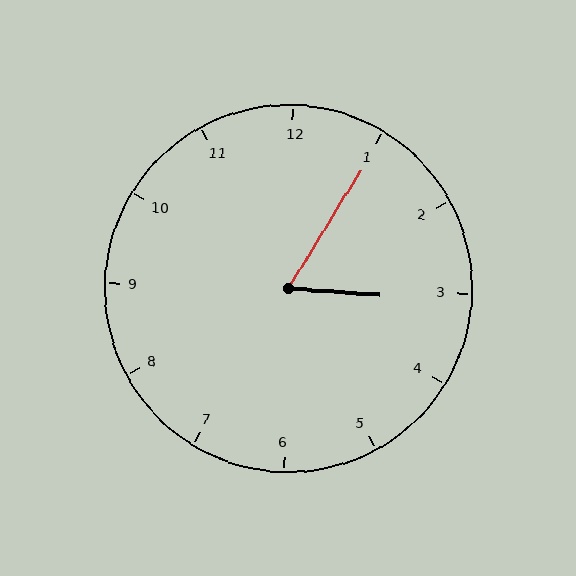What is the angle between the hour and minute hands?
Approximately 62 degrees.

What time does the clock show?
3:05.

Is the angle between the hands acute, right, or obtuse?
It is acute.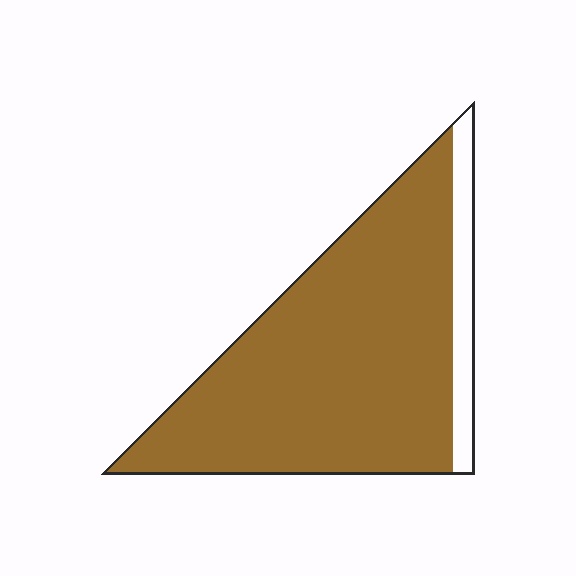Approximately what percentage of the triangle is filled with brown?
Approximately 90%.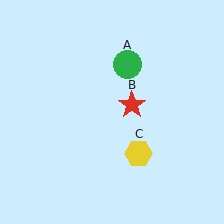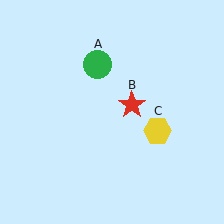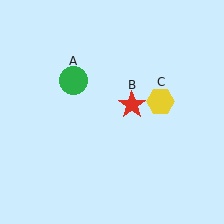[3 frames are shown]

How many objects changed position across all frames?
2 objects changed position: green circle (object A), yellow hexagon (object C).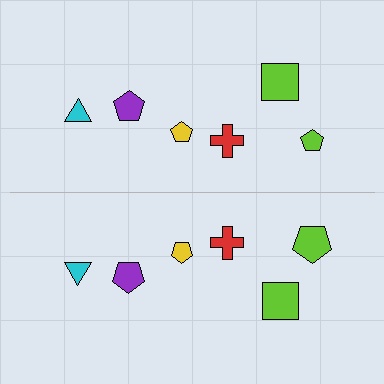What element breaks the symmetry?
The lime pentagon on the bottom side has a different size than its mirror counterpart.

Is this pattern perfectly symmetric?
No, the pattern is not perfectly symmetric. The lime pentagon on the bottom side has a different size than its mirror counterpart.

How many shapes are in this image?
There are 12 shapes in this image.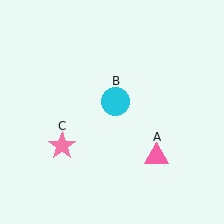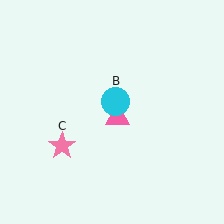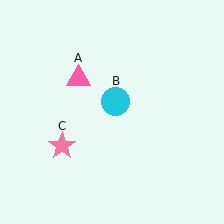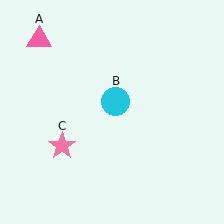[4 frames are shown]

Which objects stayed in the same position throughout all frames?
Cyan circle (object B) and pink star (object C) remained stationary.